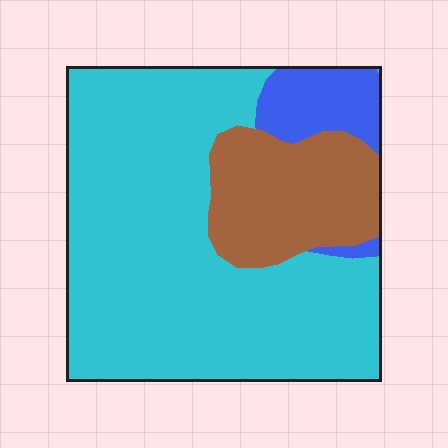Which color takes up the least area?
Blue, at roughly 10%.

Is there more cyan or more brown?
Cyan.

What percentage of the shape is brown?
Brown takes up less than a quarter of the shape.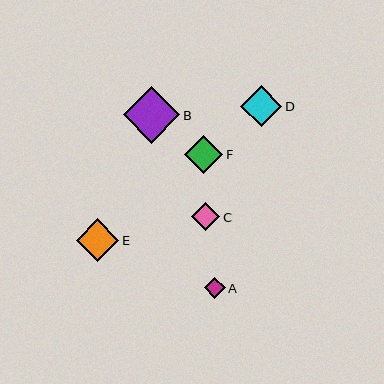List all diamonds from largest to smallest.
From largest to smallest: B, E, D, F, C, A.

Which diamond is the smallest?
Diamond A is the smallest with a size of approximately 21 pixels.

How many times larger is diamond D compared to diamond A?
Diamond D is approximately 2.0 times the size of diamond A.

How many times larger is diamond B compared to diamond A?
Diamond B is approximately 2.7 times the size of diamond A.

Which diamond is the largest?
Diamond B is the largest with a size of approximately 57 pixels.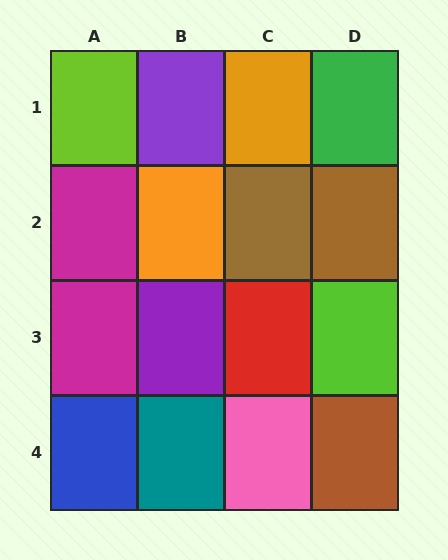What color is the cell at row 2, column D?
Brown.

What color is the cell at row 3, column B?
Purple.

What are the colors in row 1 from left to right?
Lime, purple, orange, green.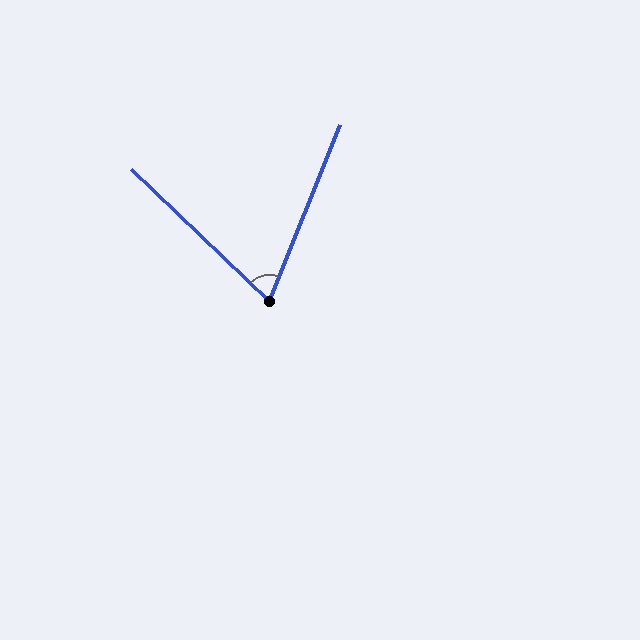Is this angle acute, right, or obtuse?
It is acute.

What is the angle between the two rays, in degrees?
Approximately 68 degrees.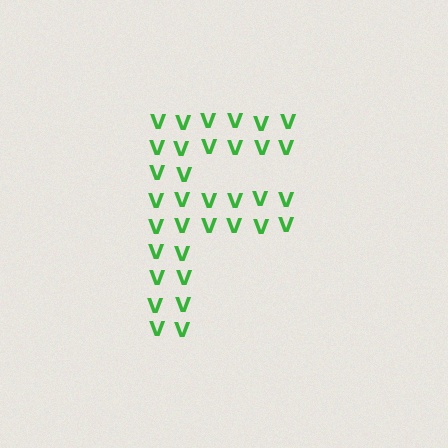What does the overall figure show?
The overall figure shows the letter F.